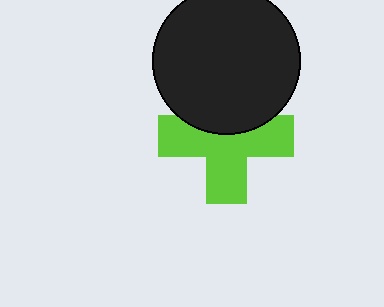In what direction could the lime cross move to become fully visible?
The lime cross could move down. That would shift it out from behind the black circle entirely.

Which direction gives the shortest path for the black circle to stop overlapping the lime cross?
Moving up gives the shortest separation.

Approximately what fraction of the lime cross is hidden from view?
Roughly 35% of the lime cross is hidden behind the black circle.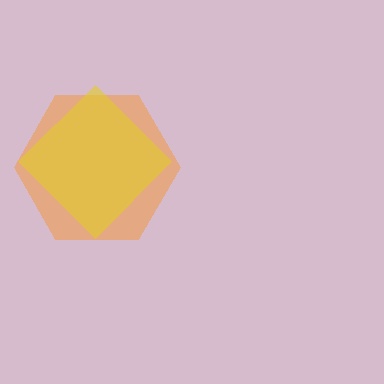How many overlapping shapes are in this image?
There are 2 overlapping shapes in the image.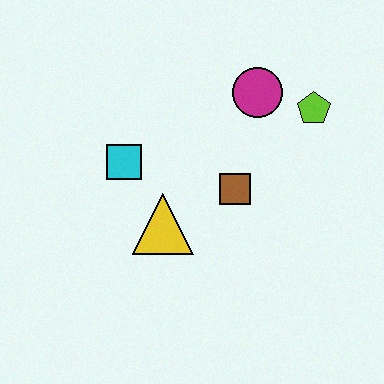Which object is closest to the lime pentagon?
The magenta circle is closest to the lime pentagon.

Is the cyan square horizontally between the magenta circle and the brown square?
No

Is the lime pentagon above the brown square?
Yes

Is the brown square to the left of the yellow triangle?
No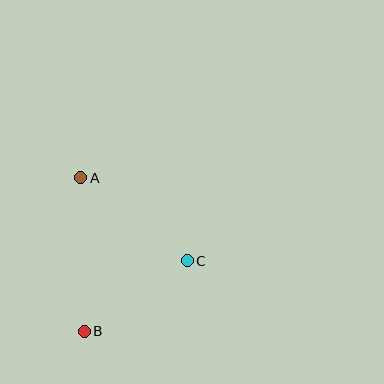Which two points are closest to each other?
Points B and C are closest to each other.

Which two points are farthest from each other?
Points A and B are farthest from each other.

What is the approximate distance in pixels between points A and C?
The distance between A and C is approximately 136 pixels.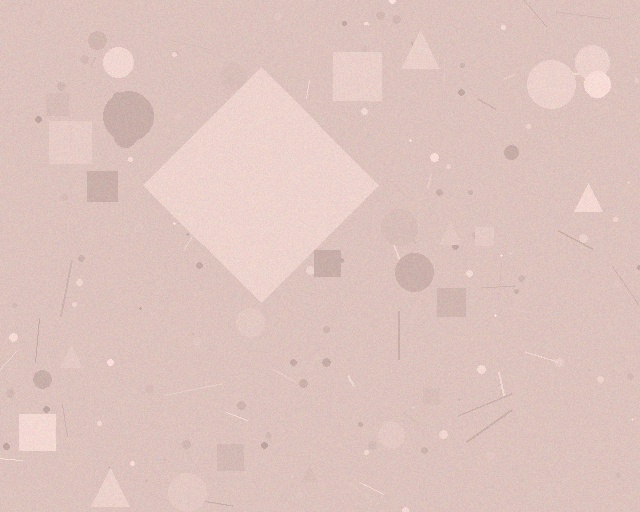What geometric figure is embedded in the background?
A diamond is embedded in the background.